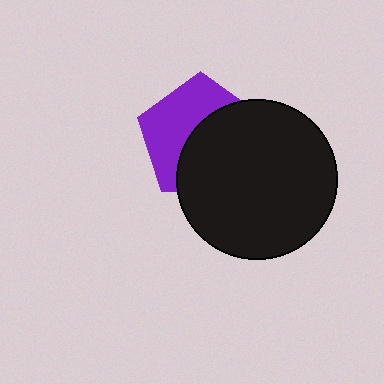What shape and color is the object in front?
The object in front is a black circle.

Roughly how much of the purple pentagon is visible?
About half of it is visible (roughly 47%).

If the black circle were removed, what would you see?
You would see the complete purple pentagon.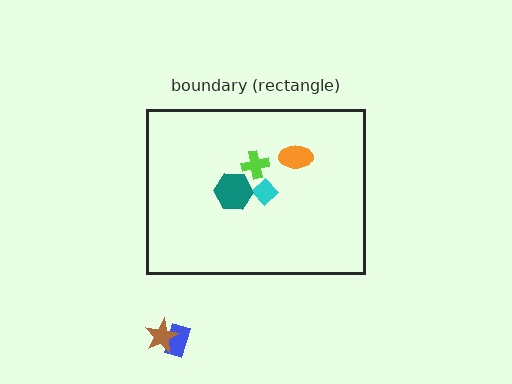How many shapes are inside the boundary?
4 inside, 2 outside.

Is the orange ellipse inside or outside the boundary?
Inside.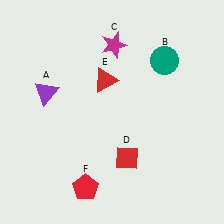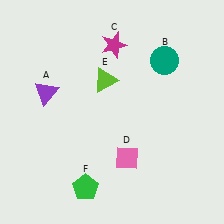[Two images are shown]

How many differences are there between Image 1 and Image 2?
There are 3 differences between the two images.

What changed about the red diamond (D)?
In Image 1, D is red. In Image 2, it changed to pink.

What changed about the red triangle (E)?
In Image 1, E is red. In Image 2, it changed to lime.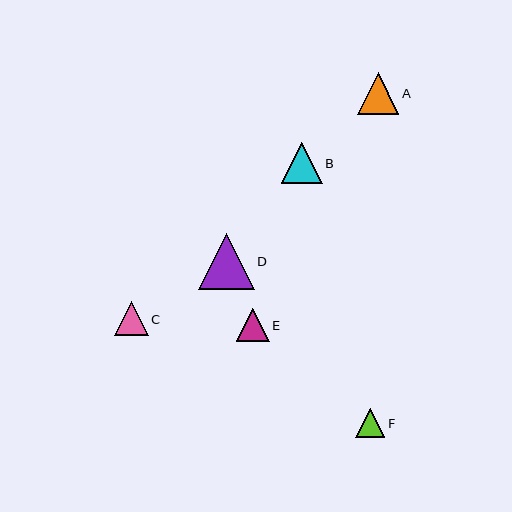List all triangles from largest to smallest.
From largest to smallest: D, A, B, C, E, F.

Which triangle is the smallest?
Triangle F is the smallest with a size of approximately 29 pixels.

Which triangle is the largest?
Triangle D is the largest with a size of approximately 56 pixels.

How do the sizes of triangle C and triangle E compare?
Triangle C and triangle E are approximately the same size.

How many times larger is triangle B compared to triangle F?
Triangle B is approximately 1.4 times the size of triangle F.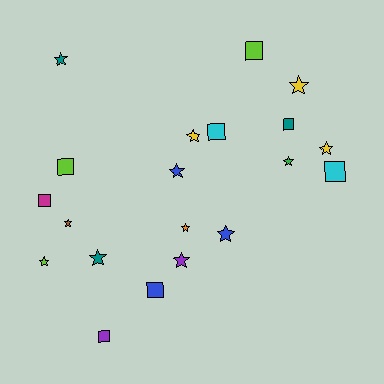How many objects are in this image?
There are 20 objects.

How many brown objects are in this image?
There is 1 brown object.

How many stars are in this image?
There are 12 stars.